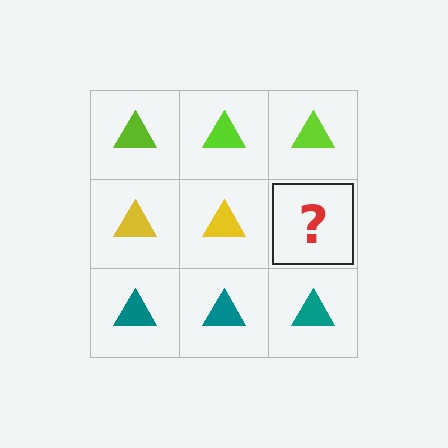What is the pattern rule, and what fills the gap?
The rule is that each row has a consistent color. The gap should be filled with a yellow triangle.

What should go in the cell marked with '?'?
The missing cell should contain a yellow triangle.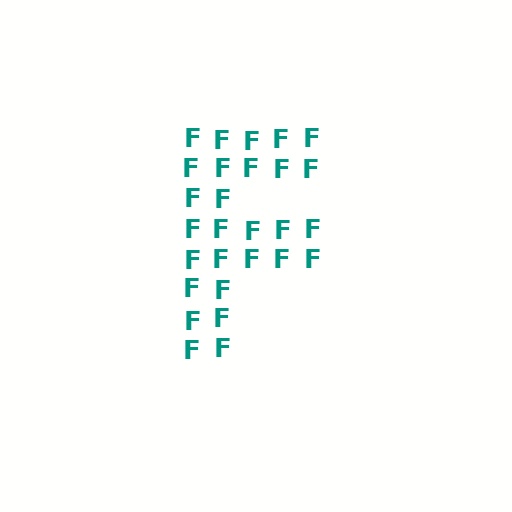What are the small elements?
The small elements are letter F's.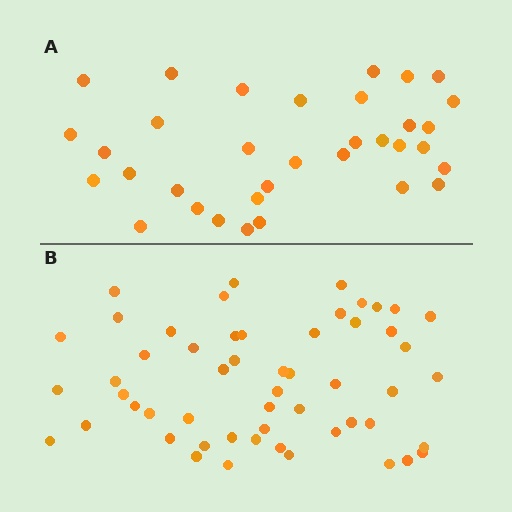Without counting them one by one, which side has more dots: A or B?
Region B (the bottom region) has more dots.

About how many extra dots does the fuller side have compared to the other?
Region B has approximately 20 more dots than region A.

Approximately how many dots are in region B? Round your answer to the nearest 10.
About 50 dots. (The exact count is 54, which rounds to 50.)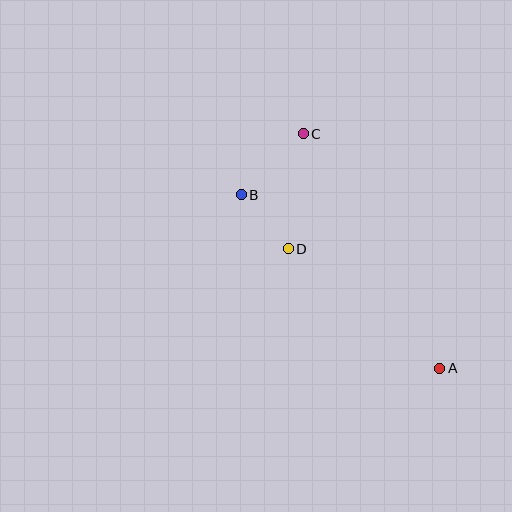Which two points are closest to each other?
Points B and D are closest to each other.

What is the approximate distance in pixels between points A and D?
The distance between A and D is approximately 193 pixels.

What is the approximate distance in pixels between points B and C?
The distance between B and C is approximately 87 pixels.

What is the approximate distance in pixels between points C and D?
The distance between C and D is approximately 116 pixels.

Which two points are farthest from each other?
Points A and C are farthest from each other.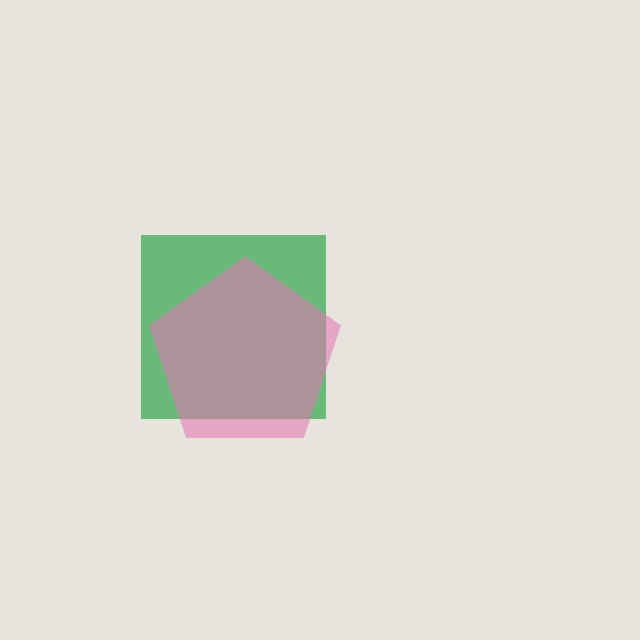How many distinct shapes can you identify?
There are 2 distinct shapes: a green square, a pink pentagon.